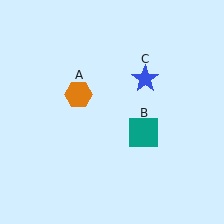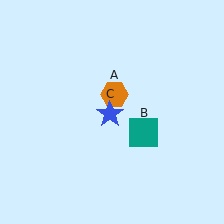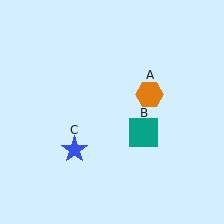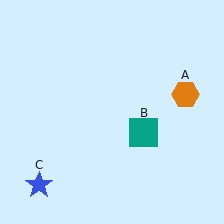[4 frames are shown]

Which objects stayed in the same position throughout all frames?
Teal square (object B) remained stationary.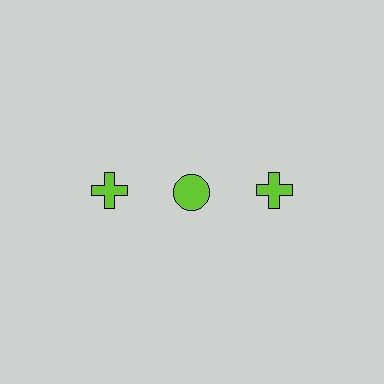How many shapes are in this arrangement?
There are 3 shapes arranged in a grid pattern.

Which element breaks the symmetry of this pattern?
The lime circle in the top row, second from left column breaks the symmetry. All other shapes are lime crosses.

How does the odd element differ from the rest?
It has a different shape: circle instead of cross.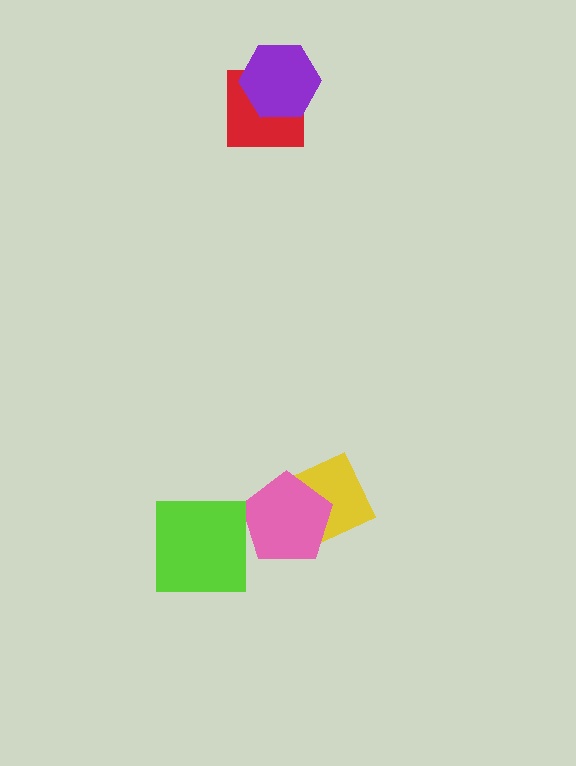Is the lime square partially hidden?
No, no other shape covers it.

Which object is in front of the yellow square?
The pink pentagon is in front of the yellow square.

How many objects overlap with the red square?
1 object overlaps with the red square.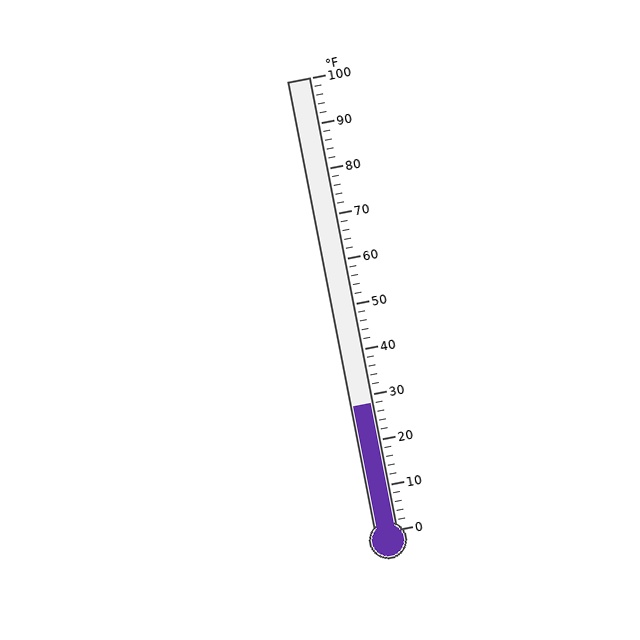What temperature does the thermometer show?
The thermometer shows approximately 28°F.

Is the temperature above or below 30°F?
The temperature is below 30°F.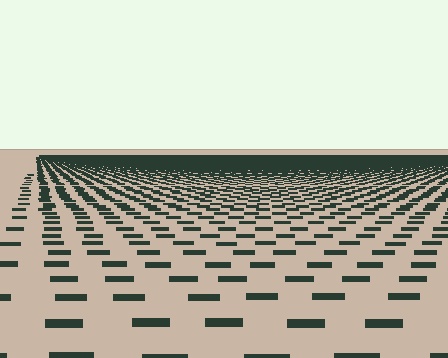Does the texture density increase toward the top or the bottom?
Density increases toward the top.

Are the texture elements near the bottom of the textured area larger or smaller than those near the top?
Larger. Near the bottom, elements are closer to the viewer and appear at a bigger on-screen size.